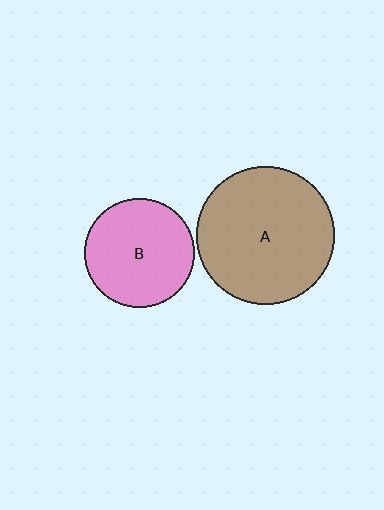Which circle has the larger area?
Circle A (brown).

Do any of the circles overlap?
No, none of the circles overlap.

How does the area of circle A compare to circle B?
Approximately 1.6 times.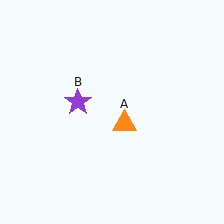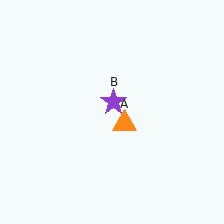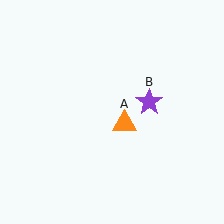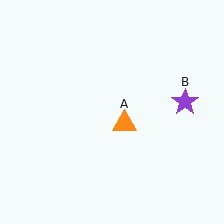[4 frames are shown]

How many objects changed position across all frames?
1 object changed position: purple star (object B).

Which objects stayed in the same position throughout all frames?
Orange triangle (object A) remained stationary.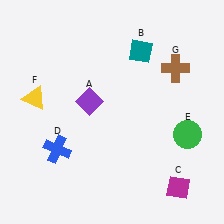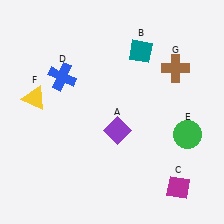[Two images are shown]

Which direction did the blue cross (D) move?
The blue cross (D) moved up.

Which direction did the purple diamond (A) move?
The purple diamond (A) moved down.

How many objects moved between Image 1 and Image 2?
2 objects moved between the two images.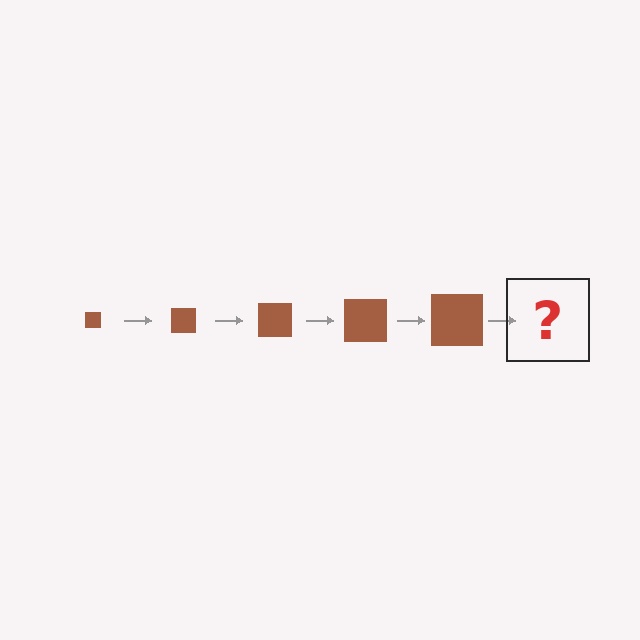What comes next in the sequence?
The next element should be a brown square, larger than the previous one.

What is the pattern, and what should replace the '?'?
The pattern is that the square gets progressively larger each step. The '?' should be a brown square, larger than the previous one.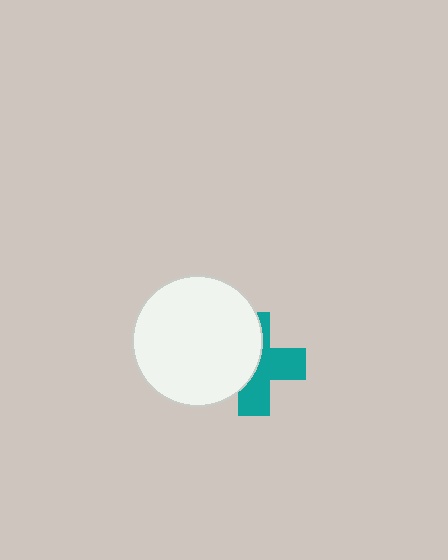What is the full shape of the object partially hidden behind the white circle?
The partially hidden object is a teal cross.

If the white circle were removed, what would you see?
You would see the complete teal cross.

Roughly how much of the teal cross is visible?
About half of it is visible (roughly 51%).